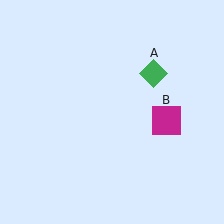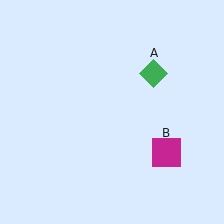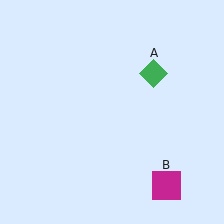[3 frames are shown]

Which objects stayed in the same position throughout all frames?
Green diamond (object A) remained stationary.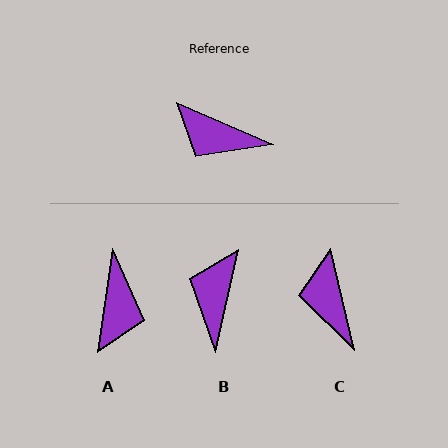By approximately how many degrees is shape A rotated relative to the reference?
Approximately 105 degrees counter-clockwise.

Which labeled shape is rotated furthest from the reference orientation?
A, about 105 degrees away.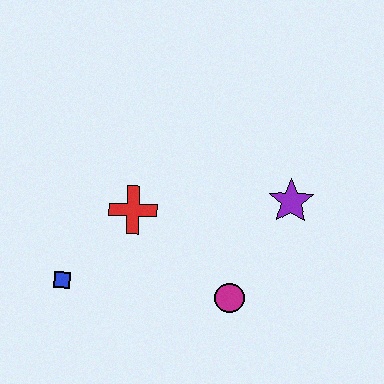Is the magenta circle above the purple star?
No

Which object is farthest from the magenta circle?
The blue square is farthest from the magenta circle.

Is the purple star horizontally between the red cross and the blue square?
No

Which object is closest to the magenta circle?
The purple star is closest to the magenta circle.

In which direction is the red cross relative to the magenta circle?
The red cross is to the left of the magenta circle.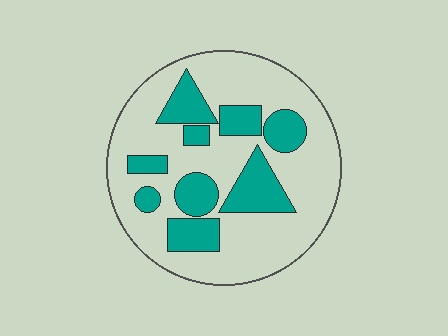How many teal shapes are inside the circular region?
9.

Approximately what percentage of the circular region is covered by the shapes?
Approximately 30%.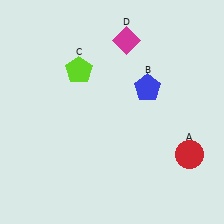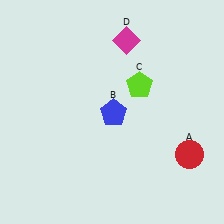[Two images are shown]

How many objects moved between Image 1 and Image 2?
2 objects moved between the two images.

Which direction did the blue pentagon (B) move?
The blue pentagon (B) moved left.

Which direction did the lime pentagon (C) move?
The lime pentagon (C) moved right.